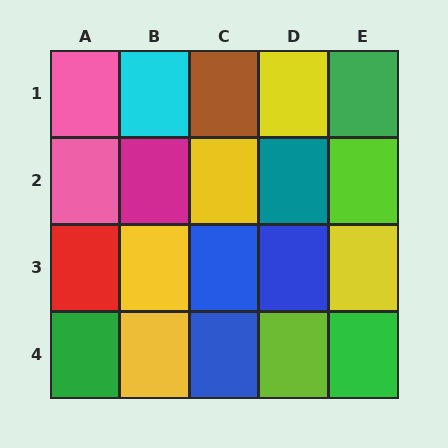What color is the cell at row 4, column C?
Blue.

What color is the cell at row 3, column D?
Blue.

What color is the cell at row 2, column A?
Pink.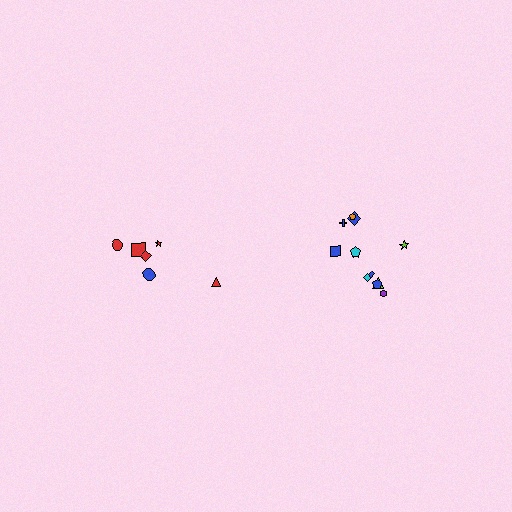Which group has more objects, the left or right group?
The right group.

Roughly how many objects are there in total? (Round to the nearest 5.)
Roughly 20 objects in total.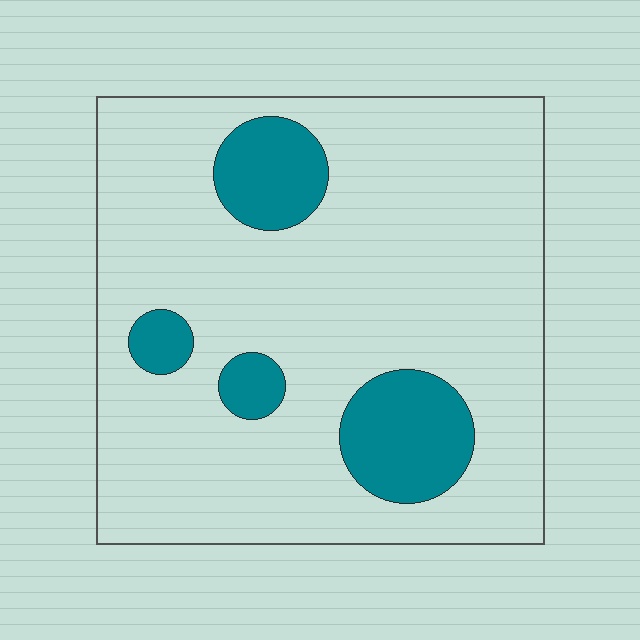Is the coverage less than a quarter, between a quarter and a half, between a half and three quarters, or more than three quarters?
Less than a quarter.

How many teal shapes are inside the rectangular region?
4.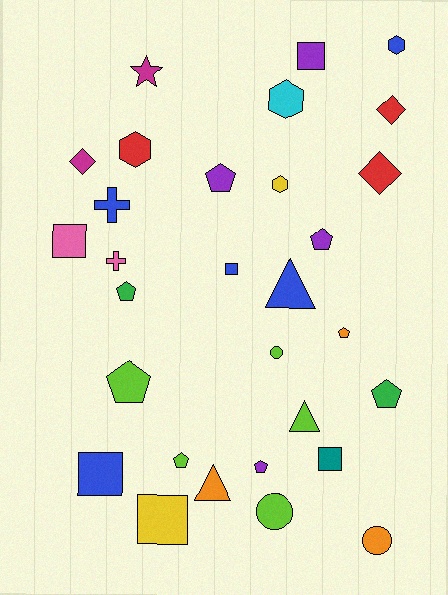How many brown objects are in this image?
There are no brown objects.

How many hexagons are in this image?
There are 4 hexagons.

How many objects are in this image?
There are 30 objects.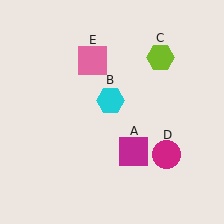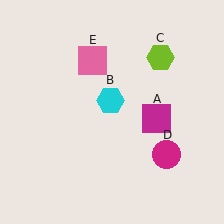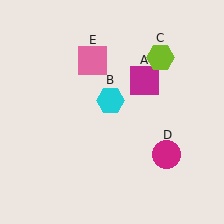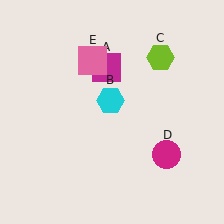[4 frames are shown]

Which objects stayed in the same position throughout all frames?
Cyan hexagon (object B) and lime hexagon (object C) and magenta circle (object D) and pink square (object E) remained stationary.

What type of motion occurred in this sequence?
The magenta square (object A) rotated counterclockwise around the center of the scene.